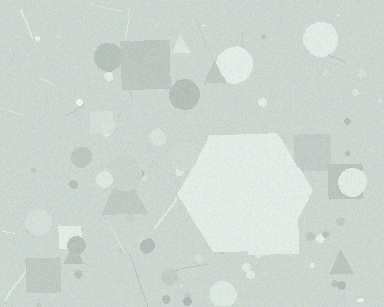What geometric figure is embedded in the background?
A hexagon is embedded in the background.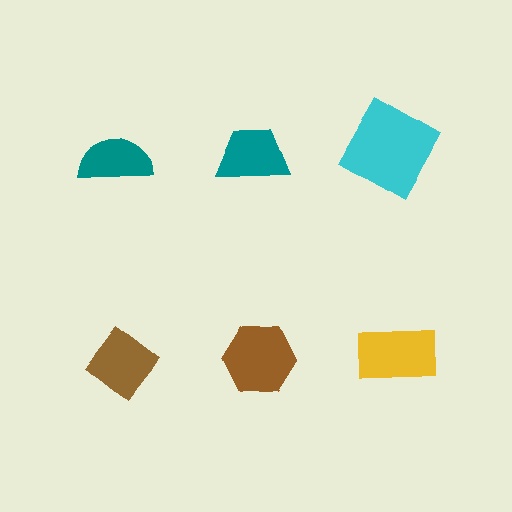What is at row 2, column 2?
A brown hexagon.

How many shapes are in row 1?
3 shapes.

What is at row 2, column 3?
A yellow rectangle.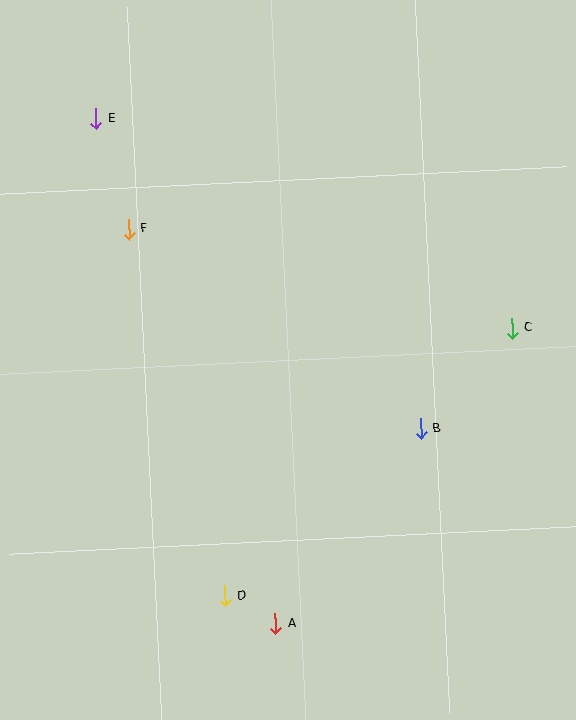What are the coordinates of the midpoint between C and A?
The midpoint between C and A is at (394, 476).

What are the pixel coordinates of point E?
Point E is at (96, 119).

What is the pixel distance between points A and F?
The distance between A and F is 421 pixels.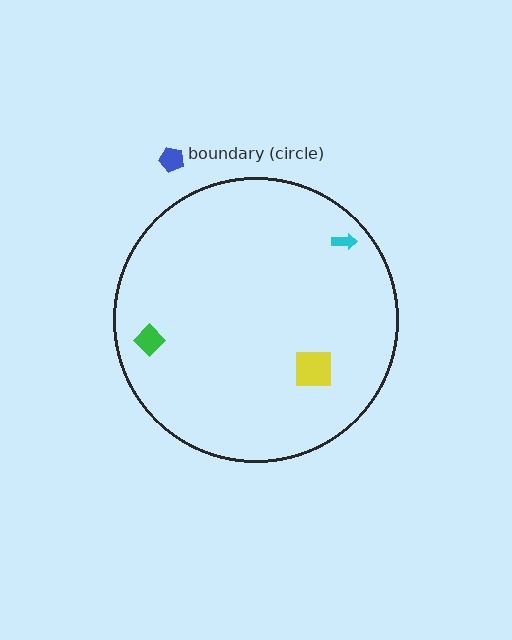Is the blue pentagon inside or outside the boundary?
Outside.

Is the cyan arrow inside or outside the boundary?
Inside.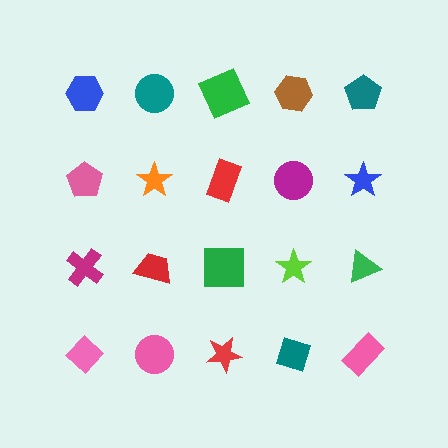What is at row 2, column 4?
A magenta circle.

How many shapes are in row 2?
5 shapes.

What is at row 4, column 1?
A pink diamond.